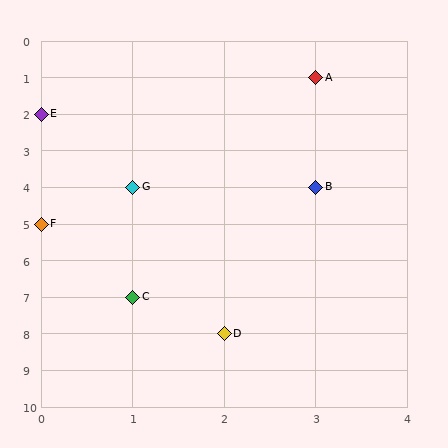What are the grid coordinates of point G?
Point G is at grid coordinates (1, 4).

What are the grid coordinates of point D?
Point D is at grid coordinates (2, 8).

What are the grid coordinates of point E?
Point E is at grid coordinates (0, 2).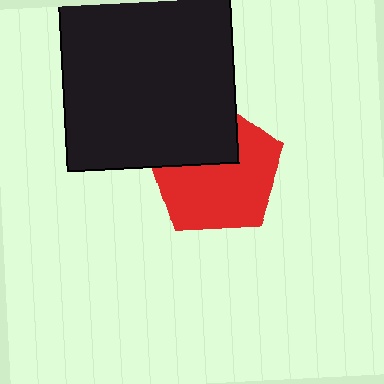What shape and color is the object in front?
The object in front is a black rectangle.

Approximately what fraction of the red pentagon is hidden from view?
Roughly 34% of the red pentagon is hidden behind the black rectangle.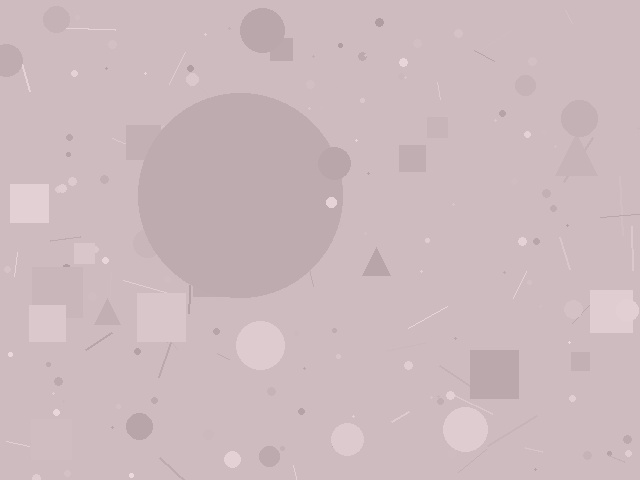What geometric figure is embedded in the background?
A circle is embedded in the background.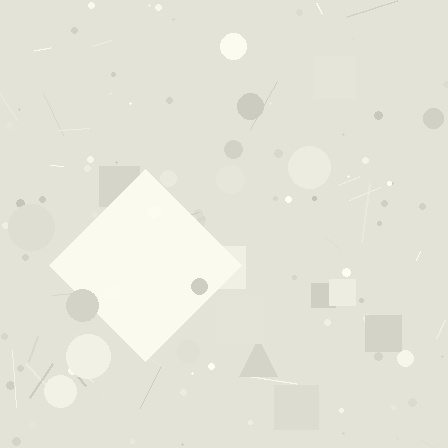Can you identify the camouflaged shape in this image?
The camouflaged shape is a diamond.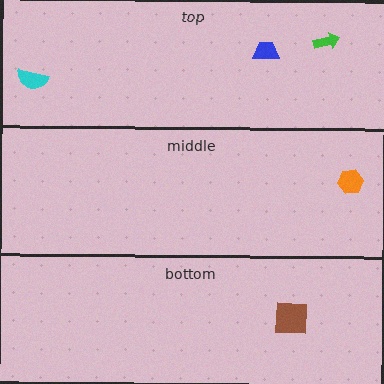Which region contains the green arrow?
The top region.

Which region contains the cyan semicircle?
The top region.